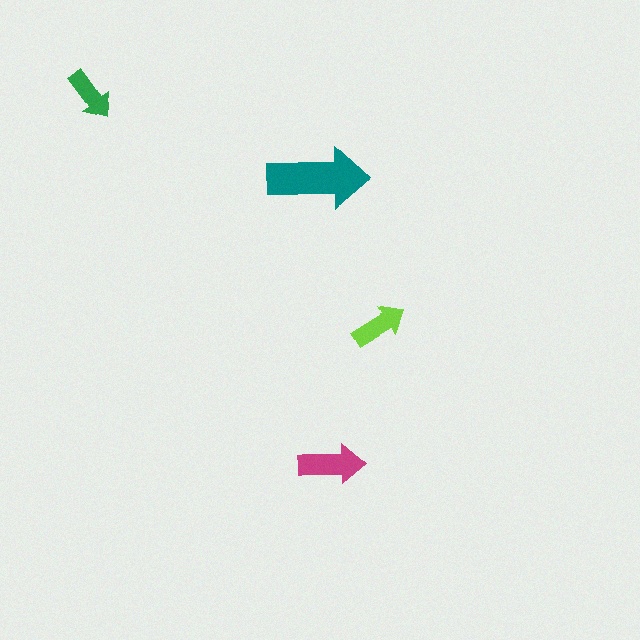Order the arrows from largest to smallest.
the teal one, the magenta one, the lime one, the green one.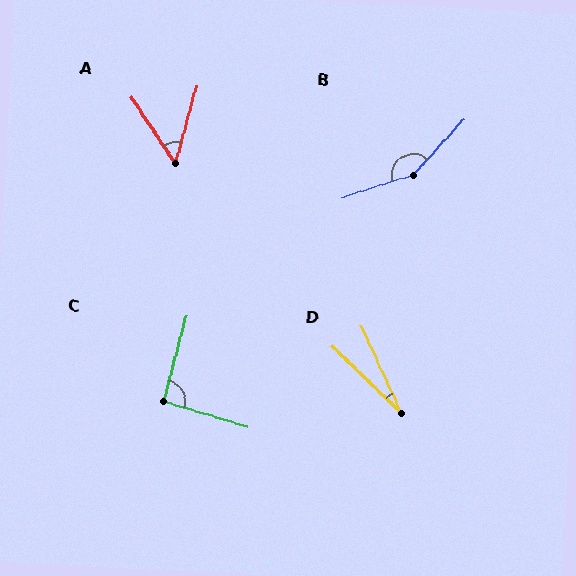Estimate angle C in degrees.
Approximately 92 degrees.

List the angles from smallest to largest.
D (22°), A (49°), C (92°), B (150°).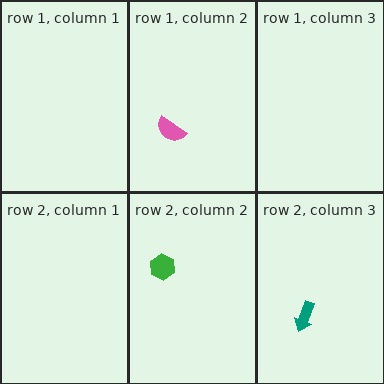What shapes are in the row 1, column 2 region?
The pink semicircle.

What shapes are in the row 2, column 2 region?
The green hexagon.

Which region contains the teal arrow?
The row 2, column 3 region.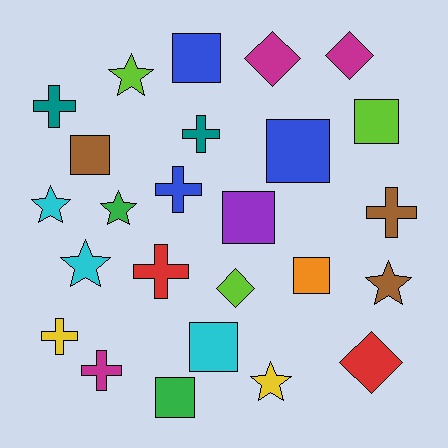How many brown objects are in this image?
There are 3 brown objects.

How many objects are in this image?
There are 25 objects.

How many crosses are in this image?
There are 7 crosses.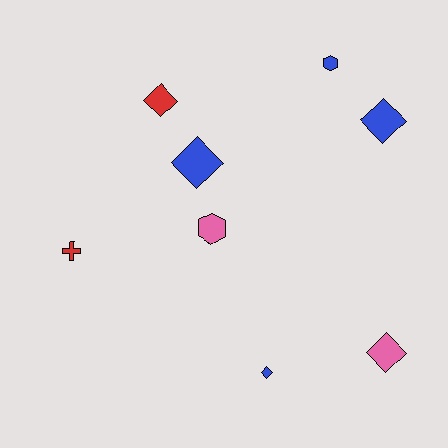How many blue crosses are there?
There are no blue crosses.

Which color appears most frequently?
Blue, with 4 objects.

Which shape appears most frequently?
Diamond, with 5 objects.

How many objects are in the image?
There are 8 objects.